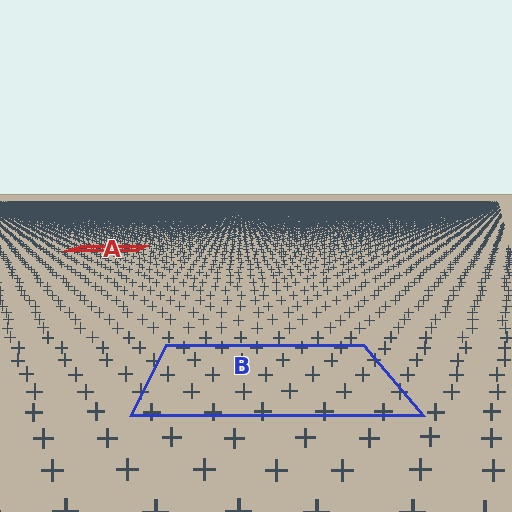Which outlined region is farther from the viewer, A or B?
Region A is farther from the viewer — the texture elements inside it appear smaller and more densely packed.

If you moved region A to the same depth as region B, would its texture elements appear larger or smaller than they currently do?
They would appear larger. At a closer depth, the same texture elements are projected at a bigger on-screen size.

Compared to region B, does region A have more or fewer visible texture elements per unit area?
Region A has more texture elements per unit area — they are packed more densely because it is farther away.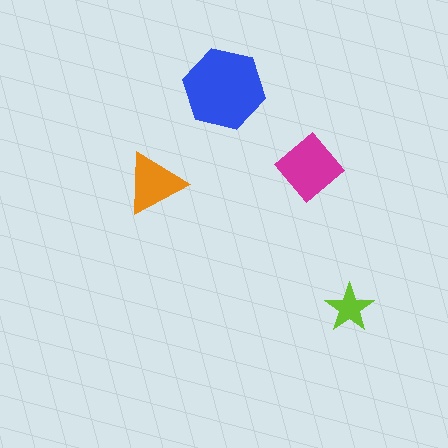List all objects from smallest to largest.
The lime star, the orange triangle, the magenta diamond, the blue hexagon.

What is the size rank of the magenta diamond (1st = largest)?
2nd.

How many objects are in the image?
There are 4 objects in the image.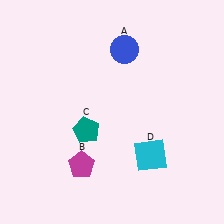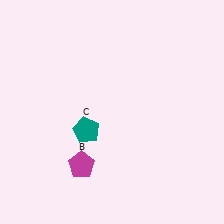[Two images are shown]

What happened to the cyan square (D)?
The cyan square (D) was removed in Image 2. It was in the bottom-right area of Image 1.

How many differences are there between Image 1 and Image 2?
There are 2 differences between the two images.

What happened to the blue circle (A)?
The blue circle (A) was removed in Image 2. It was in the top-right area of Image 1.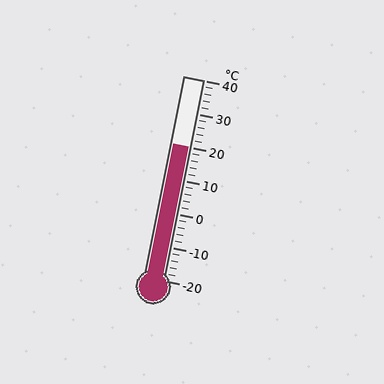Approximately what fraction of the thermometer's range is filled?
The thermometer is filled to approximately 65% of its range.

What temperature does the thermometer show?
The thermometer shows approximately 20°C.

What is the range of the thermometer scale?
The thermometer scale ranges from -20°C to 40°C.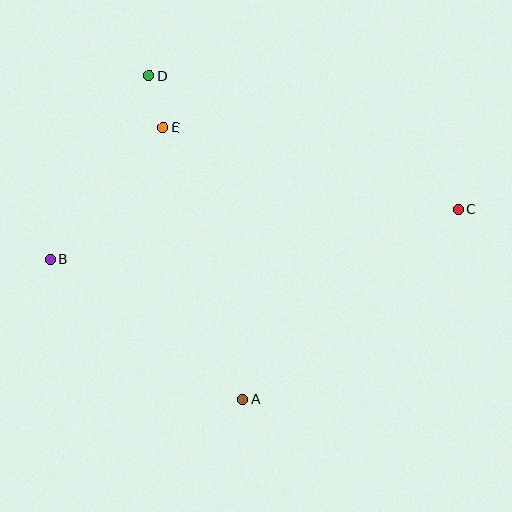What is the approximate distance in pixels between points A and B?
The distance between A and B is approximately 238 pixels.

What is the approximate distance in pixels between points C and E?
The distance between C and E is approximately 306 pixels.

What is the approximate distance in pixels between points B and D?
The distance between B and D is approximately 209 pixels.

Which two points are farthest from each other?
Points B and C are farthest from each other.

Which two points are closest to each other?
Points D and E are closest to each other.